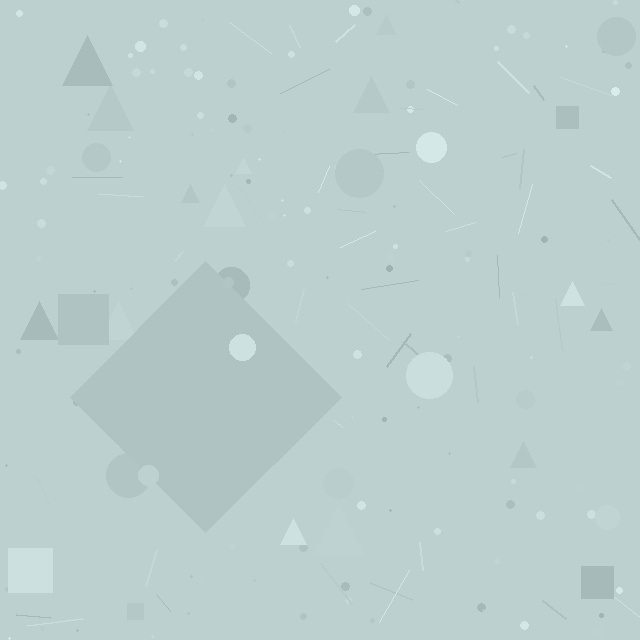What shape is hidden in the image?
A diamond is hidden in the image.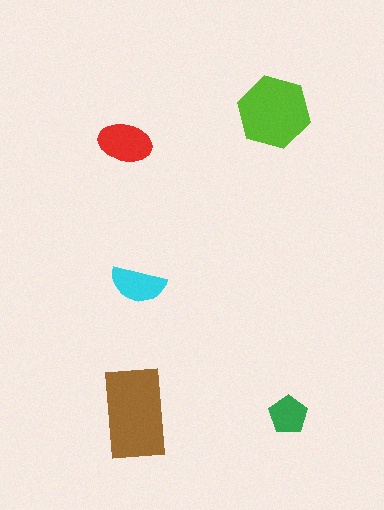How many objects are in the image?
There are 5 objects in the image.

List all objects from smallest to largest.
The green pentagon, the cyan semicircle, the red ellipse, the lime hexagon, the brown rectangle.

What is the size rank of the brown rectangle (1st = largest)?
1st.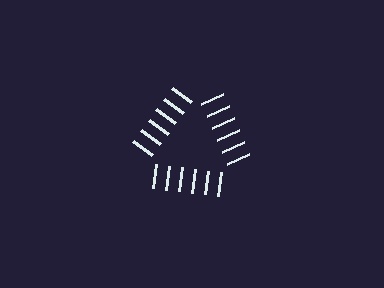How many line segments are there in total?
18 — 6 along each of the 3 edges.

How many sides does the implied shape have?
3 sides — the line-ends trace a triangle.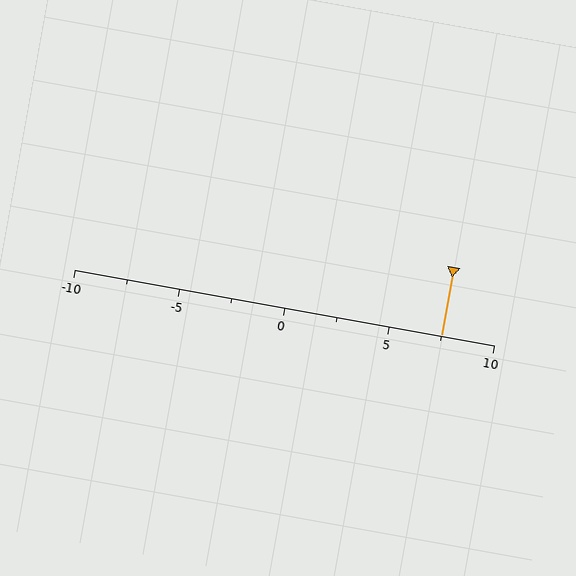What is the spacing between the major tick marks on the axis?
The major ticks are spaced 5 apart.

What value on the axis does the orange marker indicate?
The marker indicates approximately 7.5.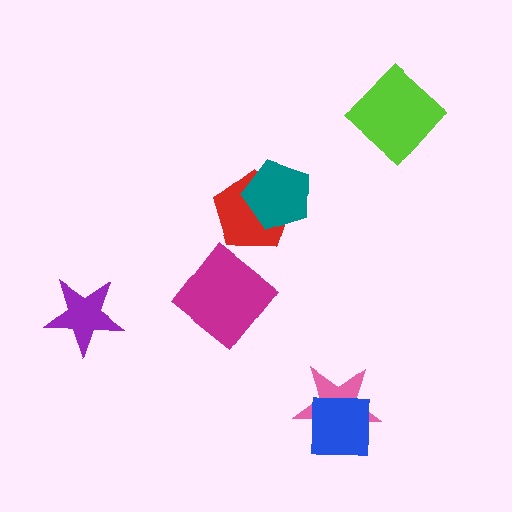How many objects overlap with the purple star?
0 objects overlap with the purple star.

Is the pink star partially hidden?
Yes, it is partially covered by another shape.